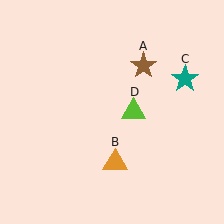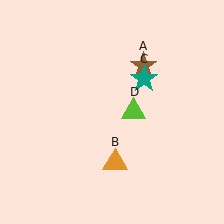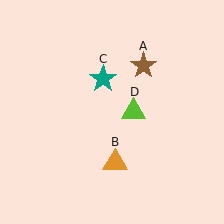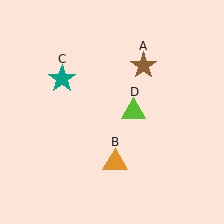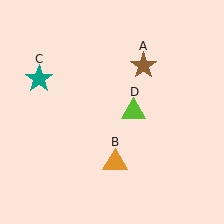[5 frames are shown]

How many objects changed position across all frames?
1 object changed position: teal star (object C).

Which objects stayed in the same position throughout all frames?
Brown star (object A) and orange triangle (object B) and lime triangle (object D) remained stationary.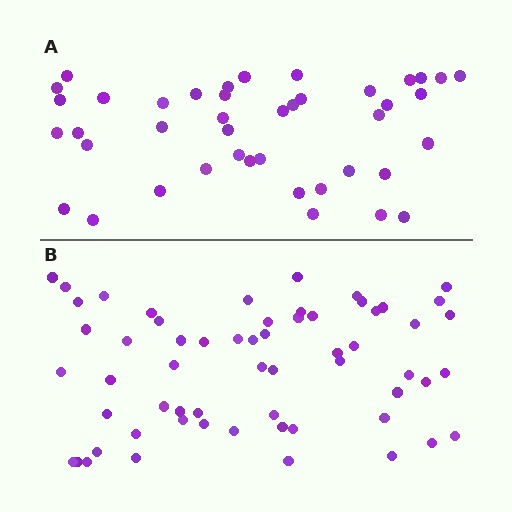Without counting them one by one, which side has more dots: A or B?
Region B (the bottom region) has more dots.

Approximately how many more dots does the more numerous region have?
Region B has approximately 20 more dots than region A.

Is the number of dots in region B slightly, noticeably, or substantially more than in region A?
Region B has noticeably more, but not dramatically so. The ratio is roughly 1.4 to 1.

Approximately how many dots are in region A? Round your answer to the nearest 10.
About 40 dots. (The exact count is 42, which rounds to 40.)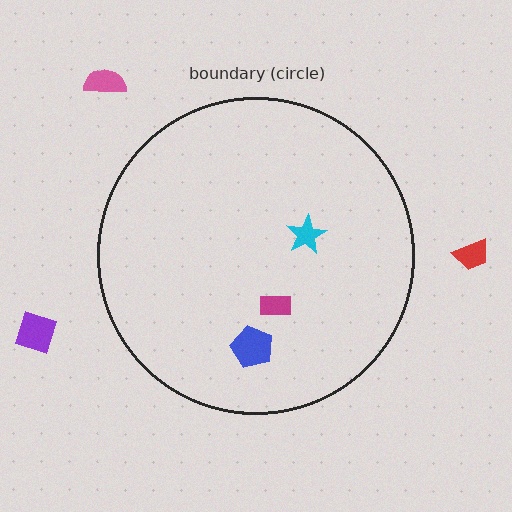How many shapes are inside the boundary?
3 inside, 3 outside.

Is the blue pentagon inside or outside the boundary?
Inside.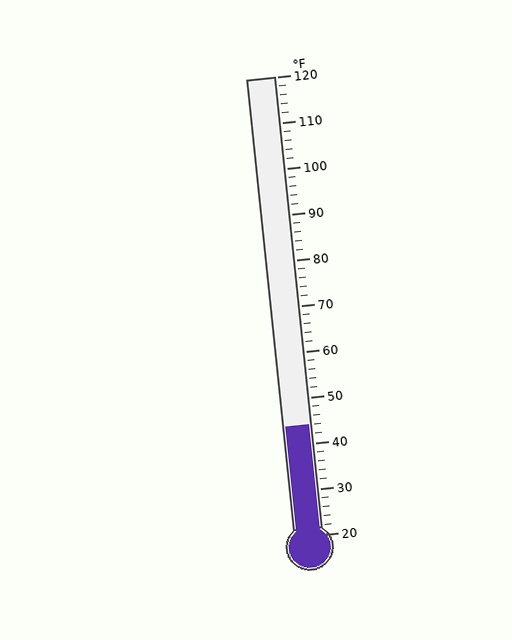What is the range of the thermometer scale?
The thermometer scale ranges from 20°F to 120°F.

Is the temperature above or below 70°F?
The temperature is below 70°F.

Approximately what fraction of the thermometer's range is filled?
The thermometer is filled to approximately 25% of its range.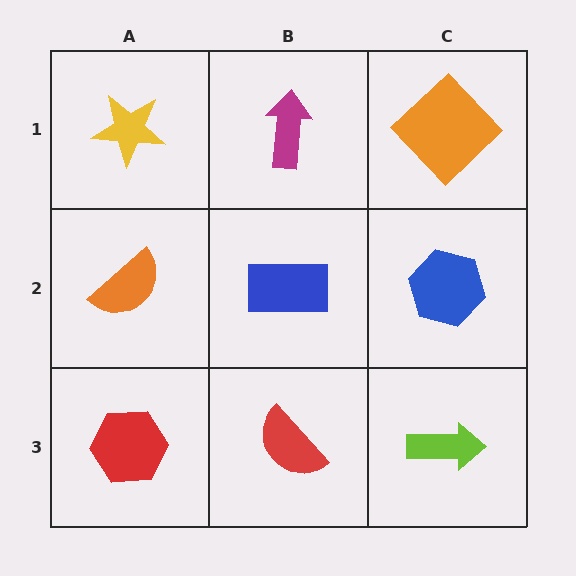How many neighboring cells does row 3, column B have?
3.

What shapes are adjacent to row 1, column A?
An orange semicircle (row 2, column A), a magenta arrow (row 1, column B).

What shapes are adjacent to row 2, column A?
A yellow star (row 1, column A), a red hexagon (row 3, column A), a blue rectangle (row 2, column B).